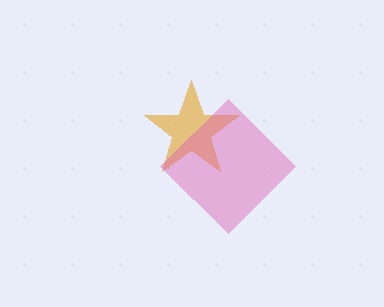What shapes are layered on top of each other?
The layered shapes are: an orange star, a pink diamond.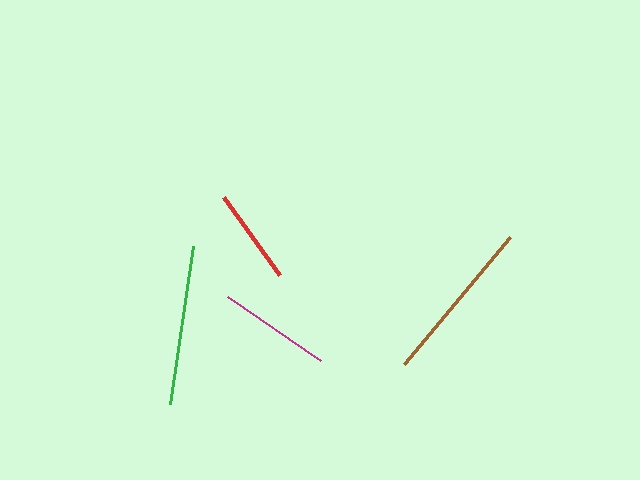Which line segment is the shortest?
The red line is the shortest at approximately 95 pixels.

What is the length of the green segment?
The green segment is approximately 160 pixels long.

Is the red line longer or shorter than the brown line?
The brown line is longer than the red line.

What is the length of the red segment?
The red segment is approximately 95 pixels long.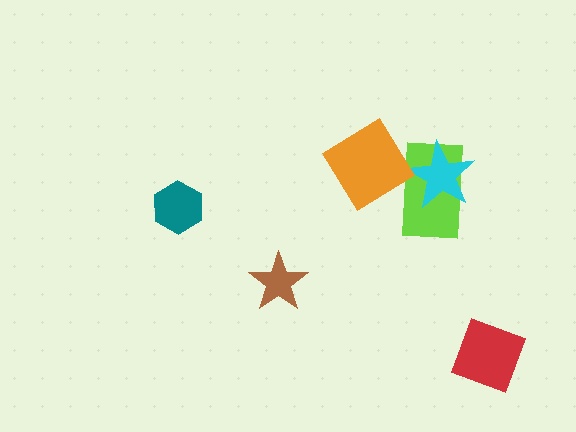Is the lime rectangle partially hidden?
Yes, it is partially covered by another shape.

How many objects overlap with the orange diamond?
1 object overlaps with the orange diamond.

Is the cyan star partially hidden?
No, no other shape covers it.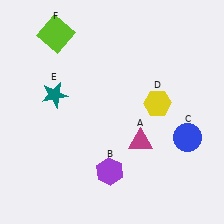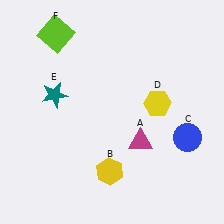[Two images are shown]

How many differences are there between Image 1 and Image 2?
There is 1 difference between the two images.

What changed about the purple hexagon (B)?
In Image 1, B is purple. In Image 2, it changed to yellow.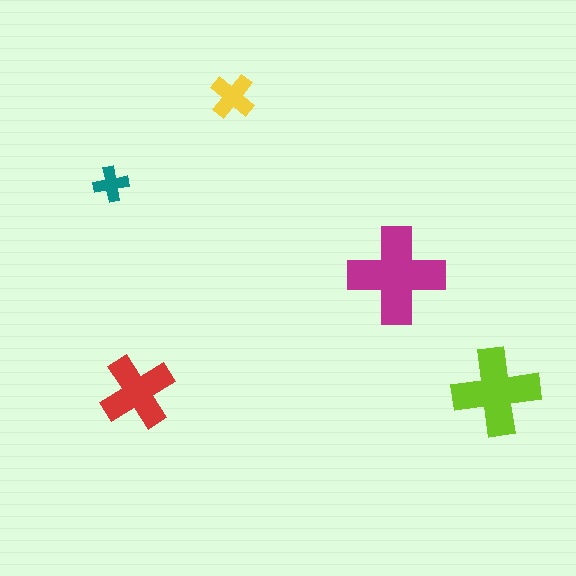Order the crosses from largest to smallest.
the magenta one, the lime one, the red one, the yellow one, the teal one.